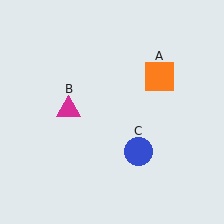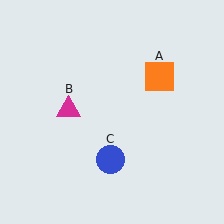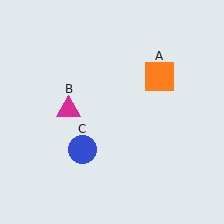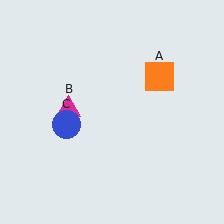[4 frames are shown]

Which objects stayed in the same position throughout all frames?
Orange square (object A) and magenta triangle (object B) remained stationary.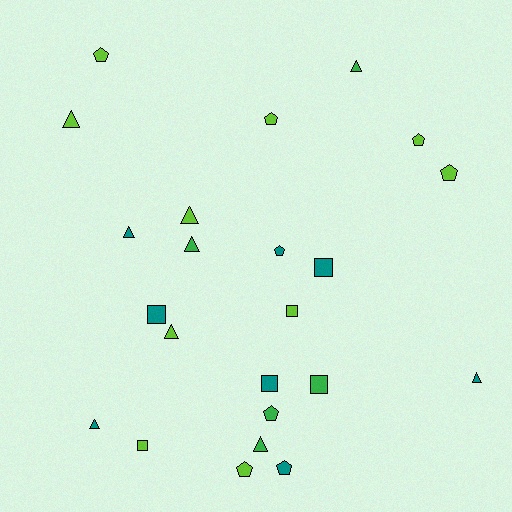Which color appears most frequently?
Lime, with 10 objects.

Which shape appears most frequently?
Triangle, with 9 objects.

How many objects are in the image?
There are 23 objects.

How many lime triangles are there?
There are 3 lime triangles.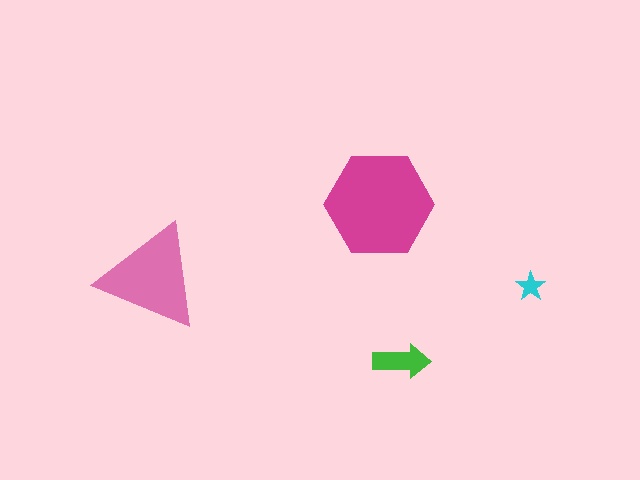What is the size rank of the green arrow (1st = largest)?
3rd.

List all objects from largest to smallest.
The magenta hexagon, the pink triangle, the green arrow, the cyan star.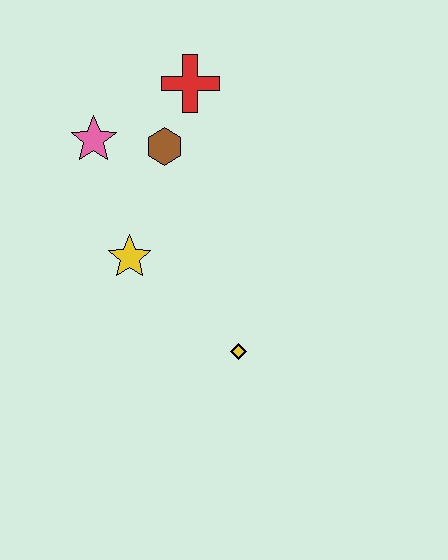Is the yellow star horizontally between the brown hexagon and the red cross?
No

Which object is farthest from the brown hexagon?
The yellow diamond is farthest from the brown hexagon.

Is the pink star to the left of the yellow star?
Yes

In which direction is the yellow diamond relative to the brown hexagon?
The yellow diamond is below the brown hexagon.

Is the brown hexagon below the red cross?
Yes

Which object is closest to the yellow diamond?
The yellow star is closest to the yellow diamond.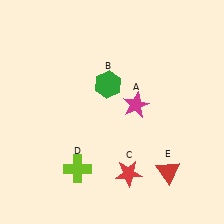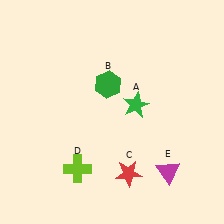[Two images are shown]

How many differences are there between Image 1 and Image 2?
There are 2 differences between the two images.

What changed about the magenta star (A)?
In Image 1, A is magenta. In Image 2, it changed to green.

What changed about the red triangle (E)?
In Image 1, E is red. In Image 2, it changed to magenta.